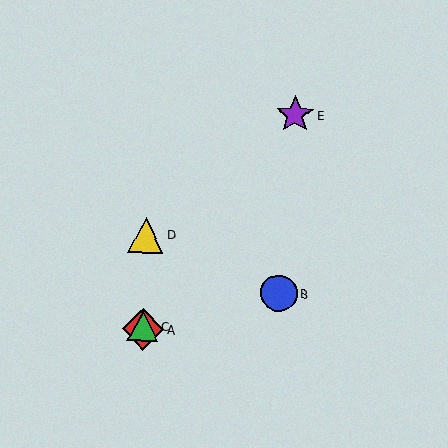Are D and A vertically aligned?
Yes, both are at x≈146.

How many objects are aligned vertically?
3 objects (A, C, D) are aligned vertically.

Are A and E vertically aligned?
No, A is at x≈143 and E is at x≈295.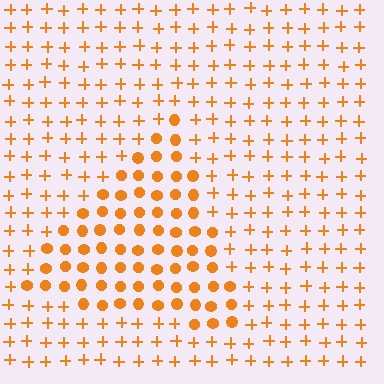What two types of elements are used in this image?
The image uses circles inside the triangle region and plus signs outside it.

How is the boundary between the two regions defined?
The boundary is defined by a change in element shape: circles inside vs. plus signs outside. All elements share the same color and spacing.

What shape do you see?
I see a triangle.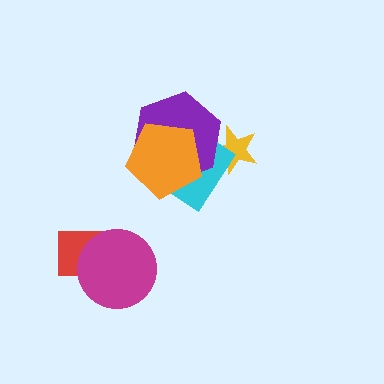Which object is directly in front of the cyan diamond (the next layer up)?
The purple hexagon is directly in front of the cyan diamond.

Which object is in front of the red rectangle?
The magenta circle is in front of the red rectangle.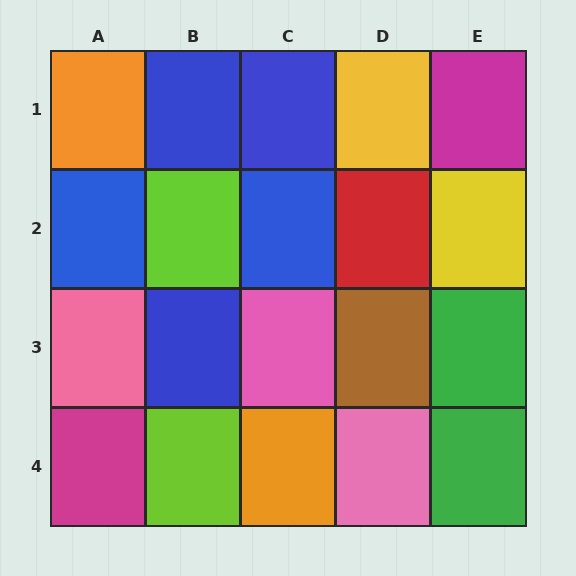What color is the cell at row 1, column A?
Orange.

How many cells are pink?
3 cells are pink.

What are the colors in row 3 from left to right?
Pink, blue, pink, brown, green.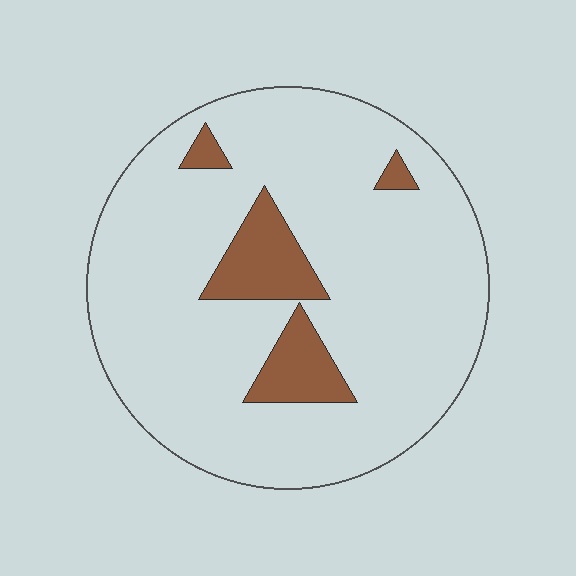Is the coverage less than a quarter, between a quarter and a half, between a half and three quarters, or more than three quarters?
Less than a quarter.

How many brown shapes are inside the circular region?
4.